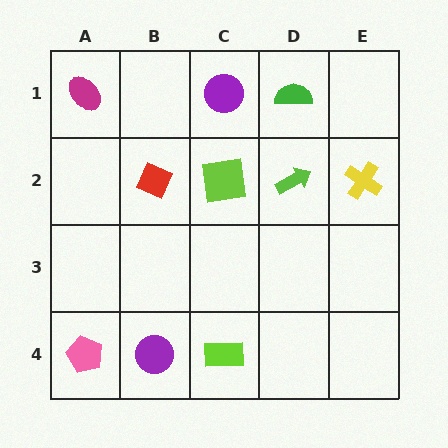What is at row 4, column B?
A purple circle.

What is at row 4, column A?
A pink pentagon.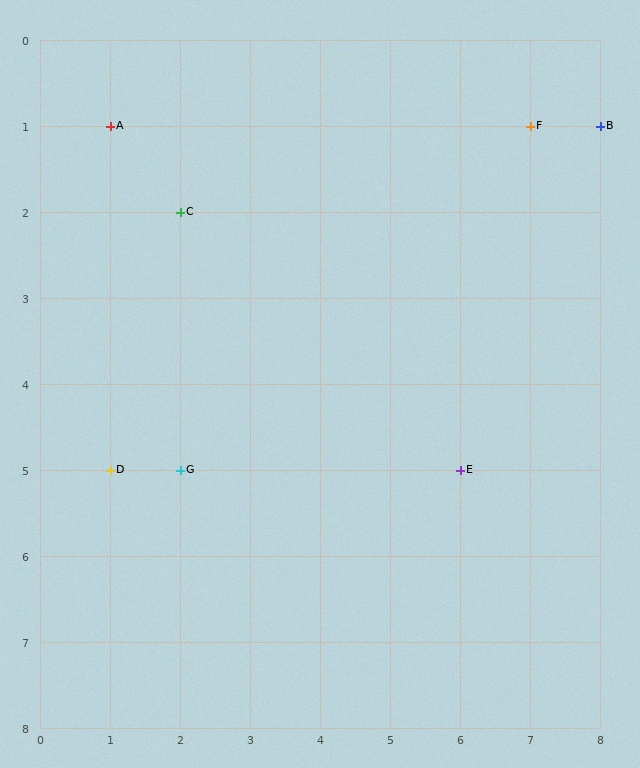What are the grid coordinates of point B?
Point B is at grid coordinates (8, 1).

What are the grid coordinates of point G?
Point G is at grid coordinates (2, 5).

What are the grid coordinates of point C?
Point C is at grid coordinates (2, 2).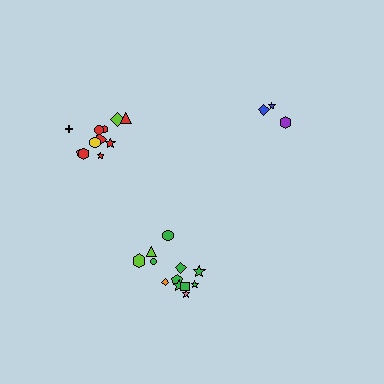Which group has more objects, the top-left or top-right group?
The top-left group.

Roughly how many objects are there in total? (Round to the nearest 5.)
Roughly 25 objects in total.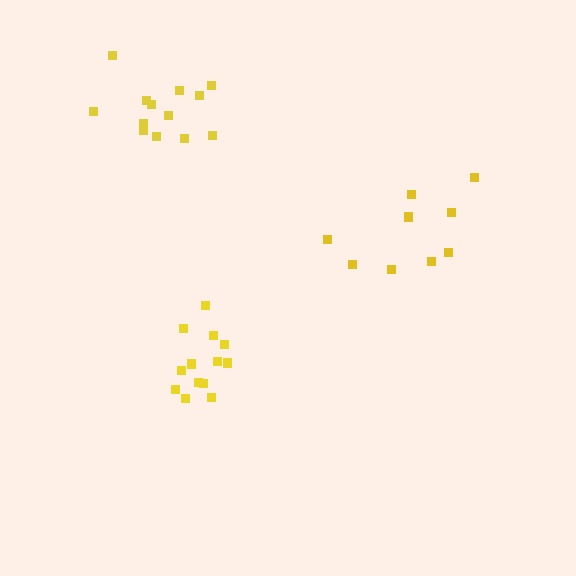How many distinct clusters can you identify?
There are 3 distinct clusters.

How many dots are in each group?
Group 1: 13 dots, Group 2: 13 dots, Group 3: 9 dots (35 total).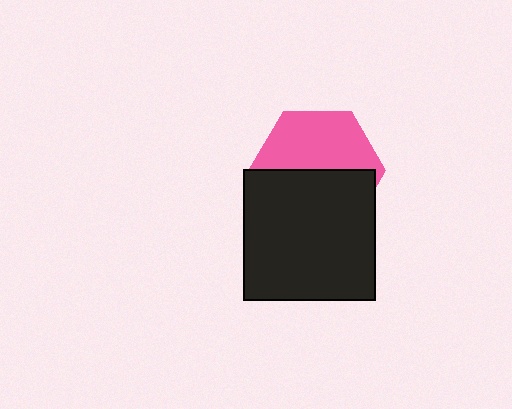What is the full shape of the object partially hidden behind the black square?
The partially hidden object is a pink hexagon.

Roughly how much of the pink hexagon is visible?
About half of it is visible (roughly 49%).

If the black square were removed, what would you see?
You would see the complete pink hexagon.